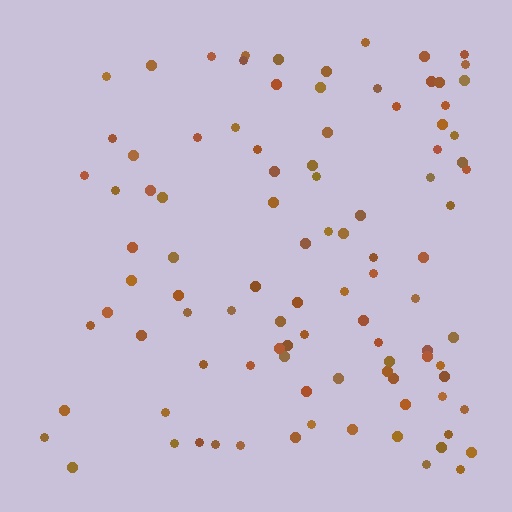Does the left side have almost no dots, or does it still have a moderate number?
Still a moderate number, just noticeably fewer than the right.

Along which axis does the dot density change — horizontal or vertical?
Horizontal.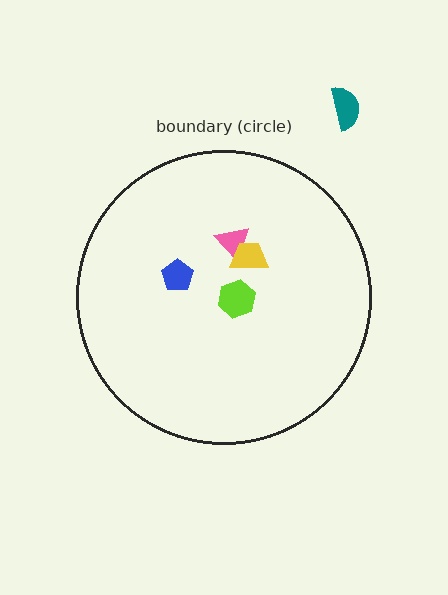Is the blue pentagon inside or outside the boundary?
Inside.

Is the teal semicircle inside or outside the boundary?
Outside.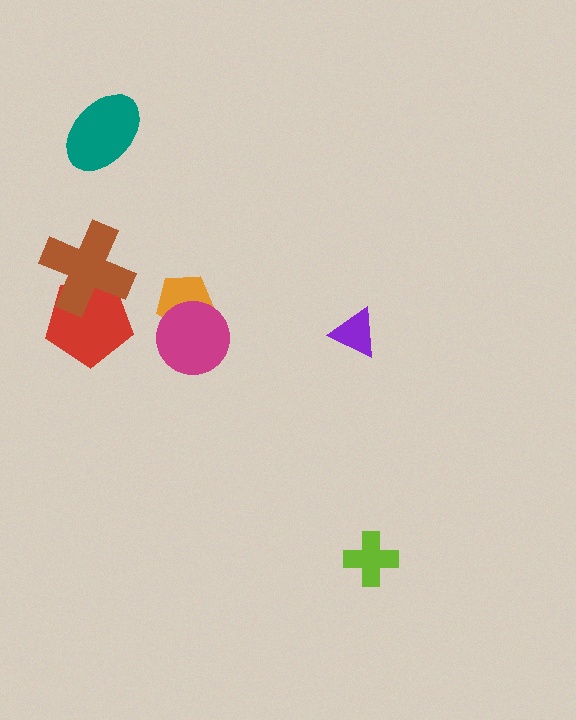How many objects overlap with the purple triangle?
0 objects overlap with the purple triangle.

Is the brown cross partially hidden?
No, no other shape covers it.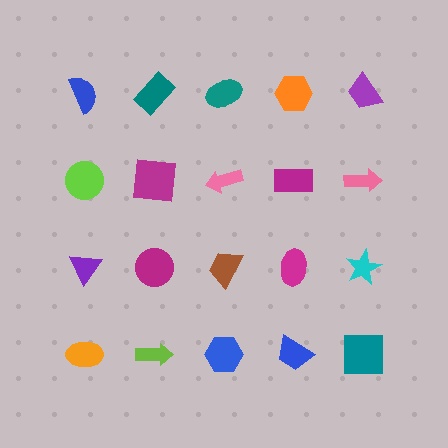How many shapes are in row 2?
5 shapes.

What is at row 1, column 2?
A teal rectangle.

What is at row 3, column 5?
A cyan star.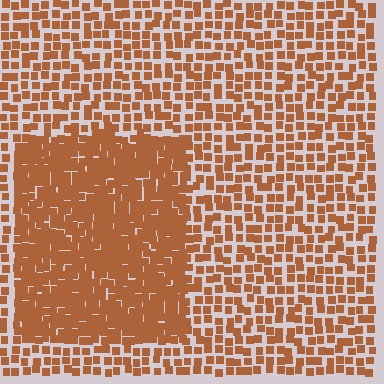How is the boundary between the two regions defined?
The boundary is defined by a change in element density (approximately 2.0x ratio). All elements are the same color, size, and shape.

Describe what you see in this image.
The image contains small brown elements arranged at two different densities. A rectangle-shaped region is visible where the elements are more densely packed than the surrounding area.